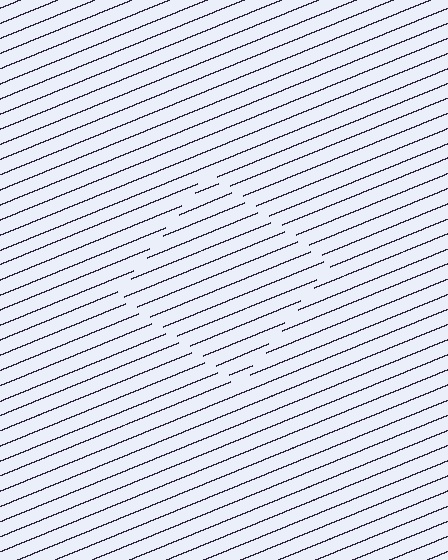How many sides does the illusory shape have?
4 sides — the line-ends trace a square.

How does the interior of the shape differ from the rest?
The interior of the shape contains the same grating, shifted by half a period — the contour is defined by the phase discontinuity where line-ends from the inner and outer gratings abut.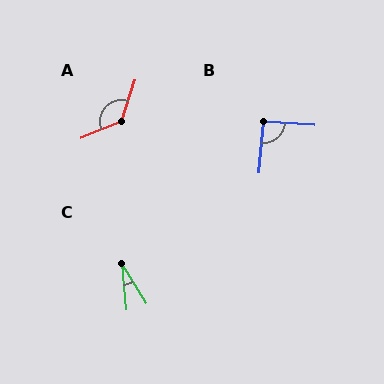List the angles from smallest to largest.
C (26°), B (91°), A (131°).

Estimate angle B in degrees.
Approximately 91 degrees.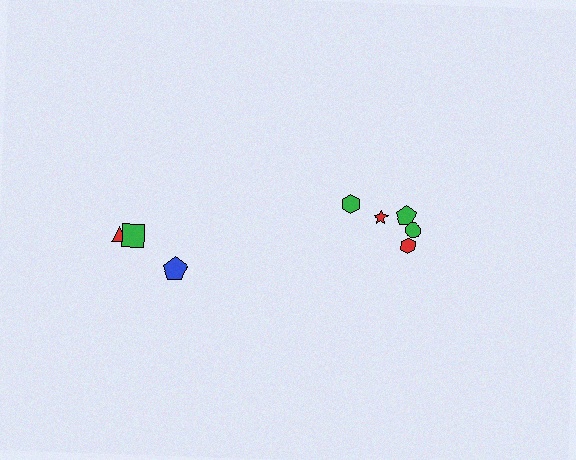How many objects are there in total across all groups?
There are 8 objects.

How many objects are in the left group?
There are 3 objects.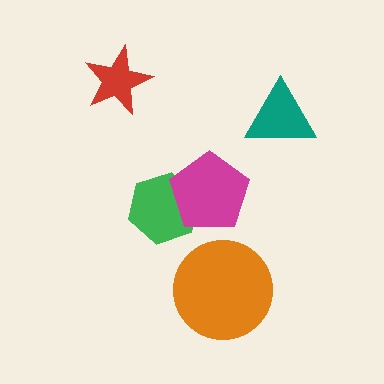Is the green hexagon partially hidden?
Yes, it is partially covered by another shape.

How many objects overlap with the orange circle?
0 objects overlap with the orange circle.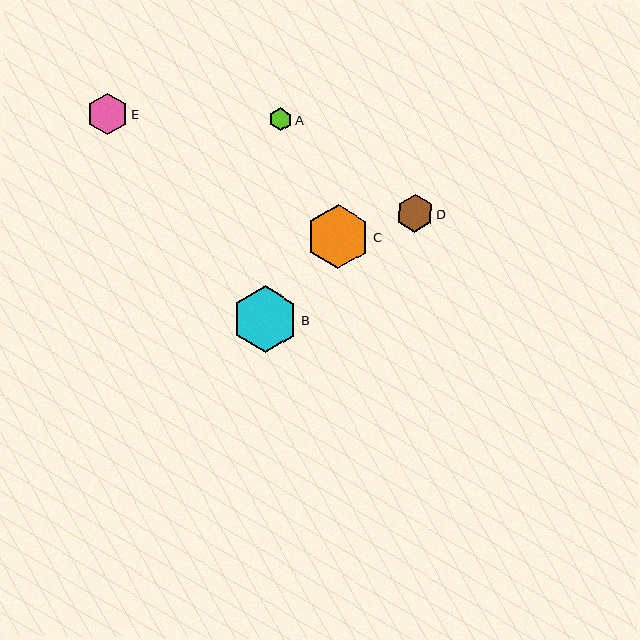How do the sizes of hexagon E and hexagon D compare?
Hexagon E and hexagon D are approximately the same size.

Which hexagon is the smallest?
Hexagon A is the smallest with a size of approximately 22 pixels.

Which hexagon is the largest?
Hexagon B is the largest with a size of approximately 66 pixels.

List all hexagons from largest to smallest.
From largest to smallest: B, C, E, D, A.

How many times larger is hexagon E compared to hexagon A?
Hexagon E is approximately 1.8 times the size of hexagon A.